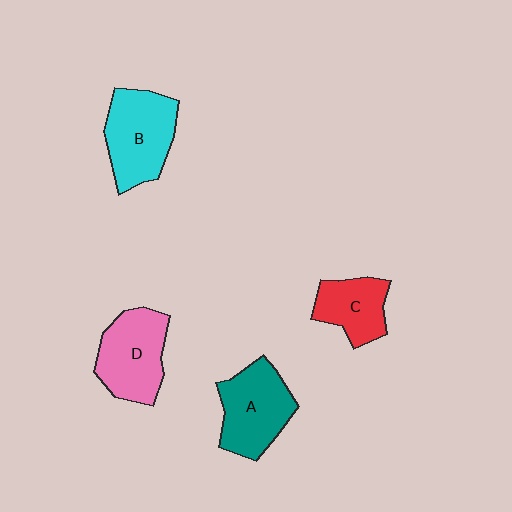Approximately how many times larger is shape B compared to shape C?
Approximately 1.5 times.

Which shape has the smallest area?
Shape C (red).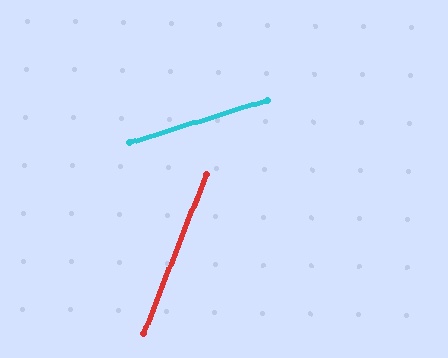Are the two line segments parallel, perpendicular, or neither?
Neither parallel nor perpendicular — they differ by about 51°.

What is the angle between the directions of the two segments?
Approximately 51 degrees.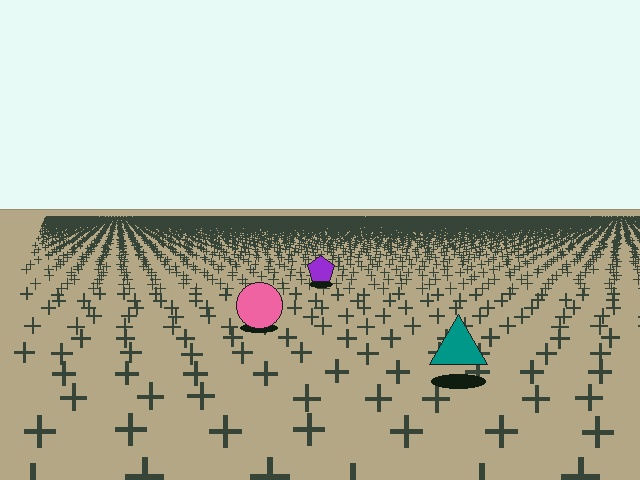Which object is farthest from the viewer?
The purple pentagon is farthest from the viewer. It appears smaller and the ground texture around it is denser.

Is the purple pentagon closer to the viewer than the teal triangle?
No. The teal triangle is closer — you can tell from the texture gradient: the ground texture is coarser near it.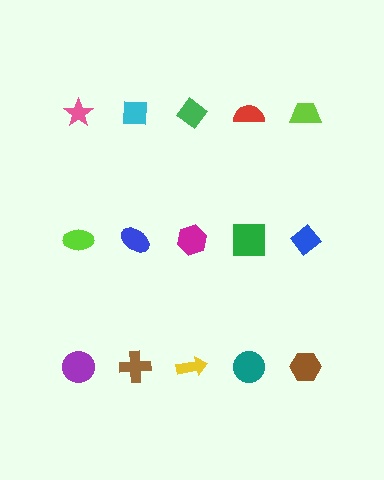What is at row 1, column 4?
A red semicircle.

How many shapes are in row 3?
5 shapes.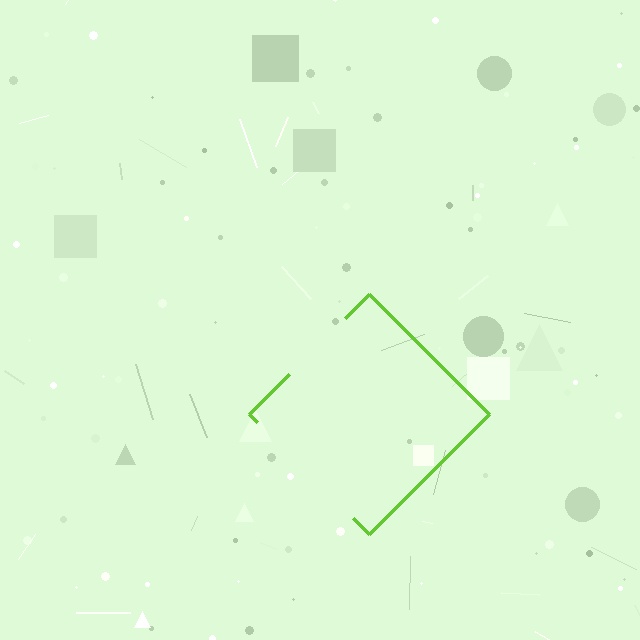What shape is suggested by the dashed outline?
The dashed outline suggests a diamond.